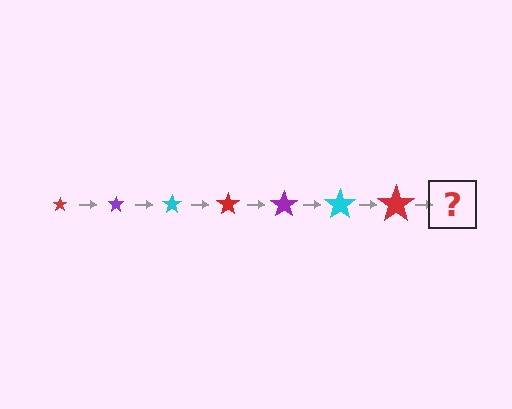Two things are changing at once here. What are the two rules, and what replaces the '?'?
The two rules are that the star grows larger each step and the color cycles through red, purple, and cyan. The '?' should be a purple star, larger than the previous one.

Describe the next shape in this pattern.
It should be a purple star, larger than the previous one.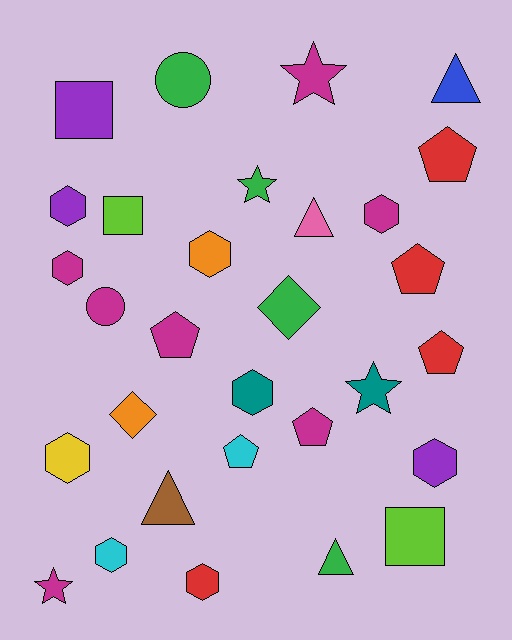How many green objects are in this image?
There are 4 green objects.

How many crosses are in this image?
There are no crosses.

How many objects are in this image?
There are 30 objects.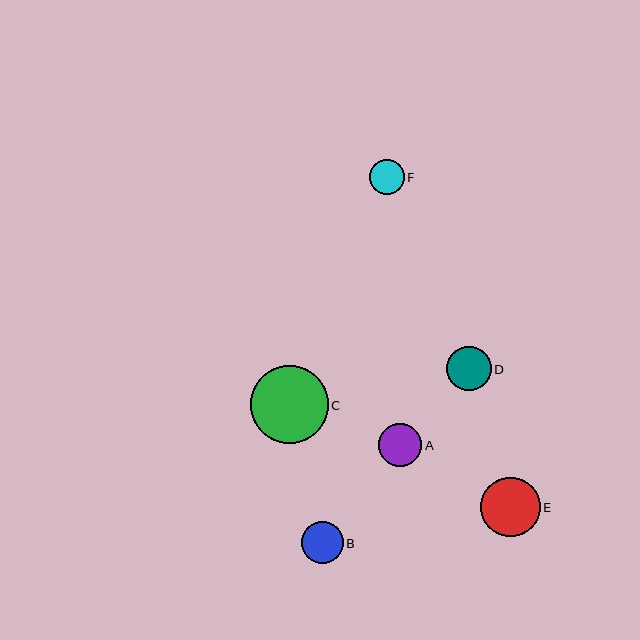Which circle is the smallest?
Circle F is the smallest with a size of approximately 35 pixels.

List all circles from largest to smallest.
From largest to smallest: C, E, D, A, B, F.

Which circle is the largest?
Circle C is the largest with a size of approximately 78 pixels.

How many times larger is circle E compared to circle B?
Circle E is approximately 1.4 times the size of circle B.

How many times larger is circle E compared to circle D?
Circle E is approximately 1.3 times the size of circle D.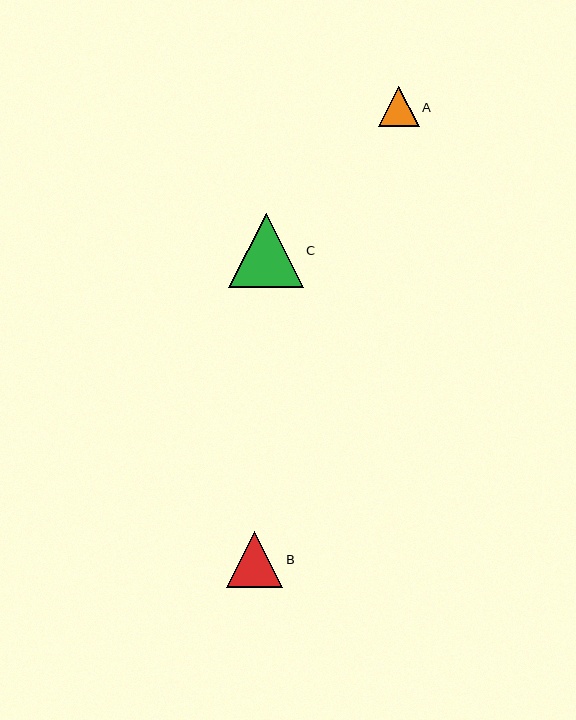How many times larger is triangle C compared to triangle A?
Triangle C is approximately 1.8 times the size of triangle A.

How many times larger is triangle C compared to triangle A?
Triangle C is approximately 1.8 times the size of triangle A.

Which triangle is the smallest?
Triangle A is the smallest with a size of approximately 41 pixels.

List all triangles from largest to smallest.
From largest to smallest: C, B, A.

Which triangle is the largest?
Triangle C is the largest with a size of approximately 74 pixels.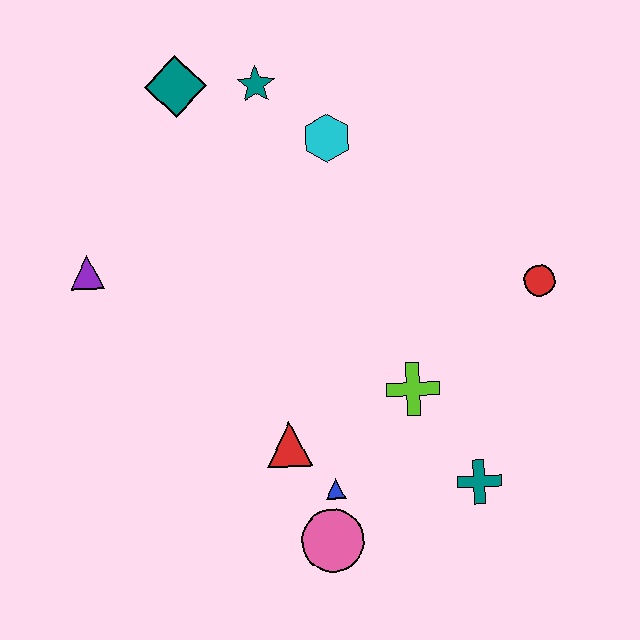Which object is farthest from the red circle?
The purple triangle is farthest from the red circle.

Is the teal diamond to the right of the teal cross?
No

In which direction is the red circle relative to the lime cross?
The red circle is to the right of the lime cross.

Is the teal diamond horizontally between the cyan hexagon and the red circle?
No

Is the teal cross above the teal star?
No